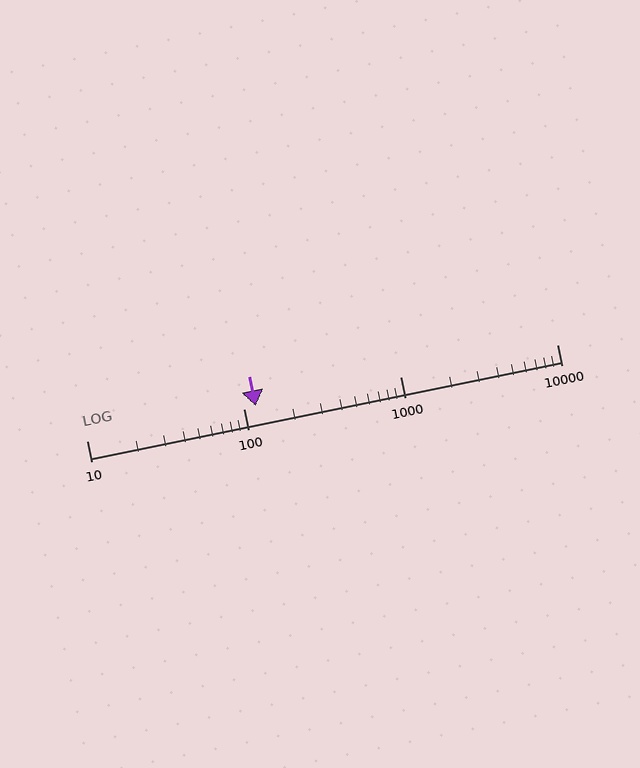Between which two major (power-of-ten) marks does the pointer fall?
The pointer is between 100 and 1000.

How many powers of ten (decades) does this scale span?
The scale spans 3 decades, from 10 to 10000.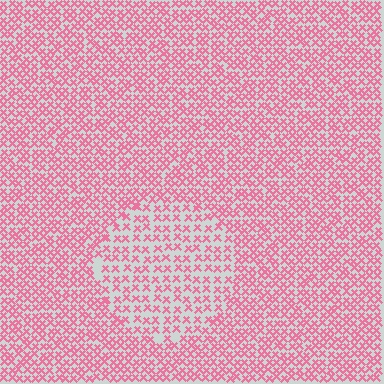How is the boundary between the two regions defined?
The boundary is defined by a change in element density (approximately 1.7x ratio). All elements are the same color, size, and shape.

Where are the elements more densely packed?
The elements are more densely packed outside the circle boundary.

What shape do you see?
I see a circle.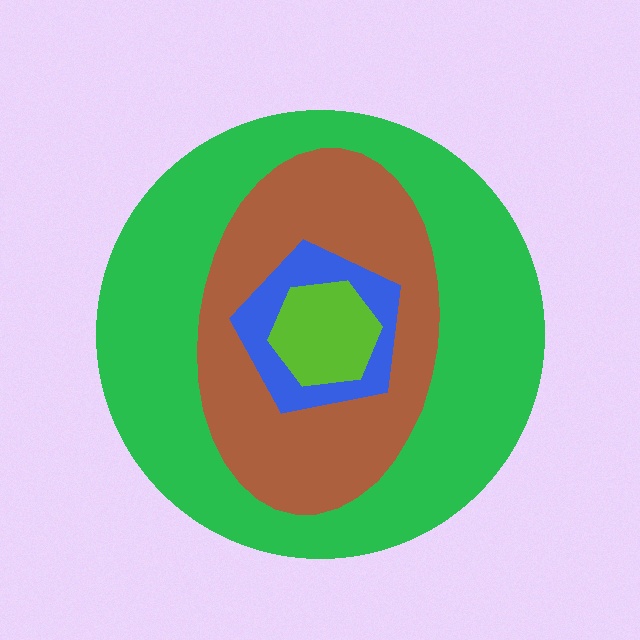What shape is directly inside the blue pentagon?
The lime hexagon.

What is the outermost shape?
The green circle.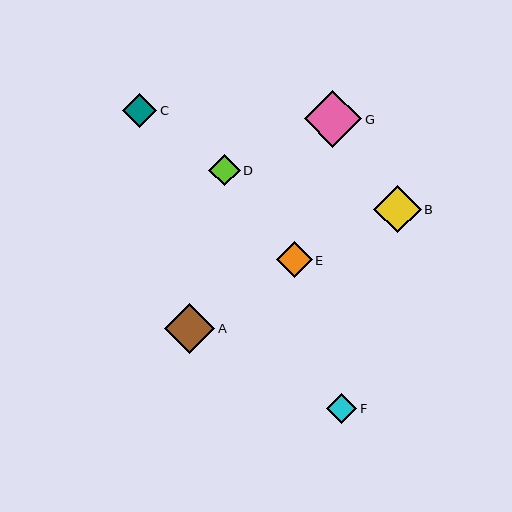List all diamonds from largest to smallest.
From largest to smallest: G, A, B, E, C, D, F.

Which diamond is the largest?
Diamond G is the largest with a size of approximately 57 pixels.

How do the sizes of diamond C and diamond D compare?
Diamond C and diamond D are approximately the same size.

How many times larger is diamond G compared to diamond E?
Diamond G is approximately 1.6 times the size of diamond E.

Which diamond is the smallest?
Diamond F is the smallest with a size of approximately 31 pixels.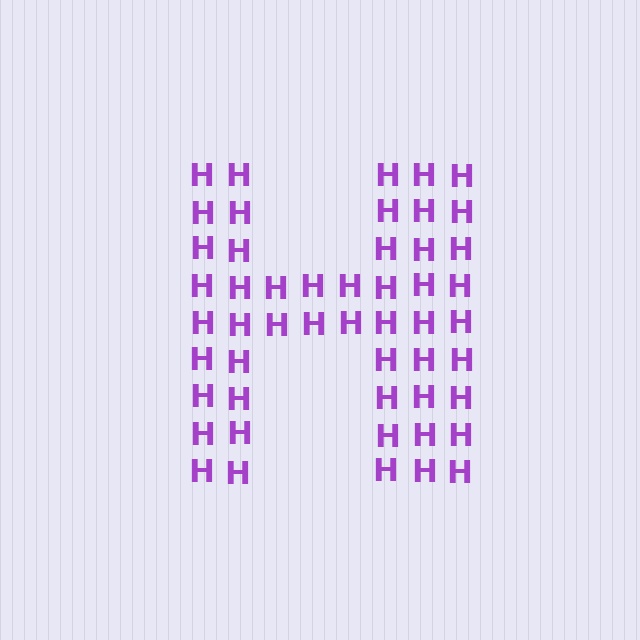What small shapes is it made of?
It is made of small letter H's.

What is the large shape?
The large shape is the letter H.